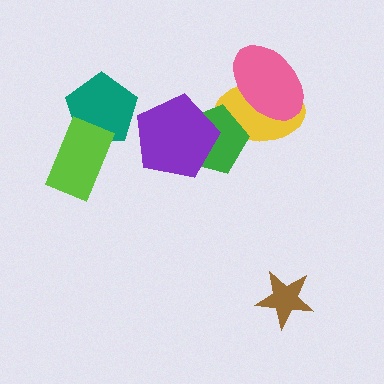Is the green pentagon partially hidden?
Yes, it is partially covered by another shape.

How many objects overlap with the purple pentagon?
1 object overlaps with the purple pentagon.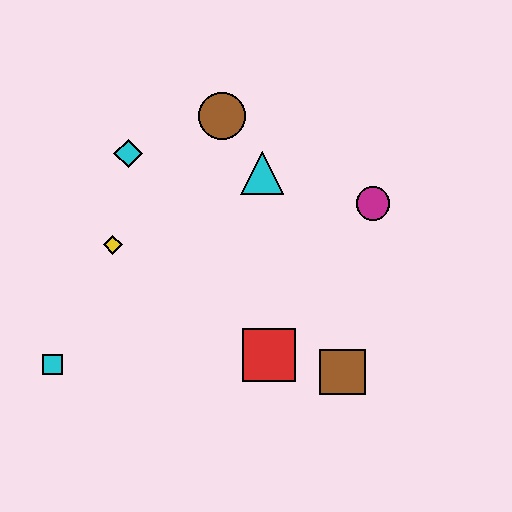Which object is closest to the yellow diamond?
The cyan diamond is closest to the yellow diamond.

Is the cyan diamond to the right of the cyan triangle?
No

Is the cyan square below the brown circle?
Yes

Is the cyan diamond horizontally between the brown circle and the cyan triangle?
No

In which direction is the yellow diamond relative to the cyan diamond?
The yellow diamond is below the cyan diamond.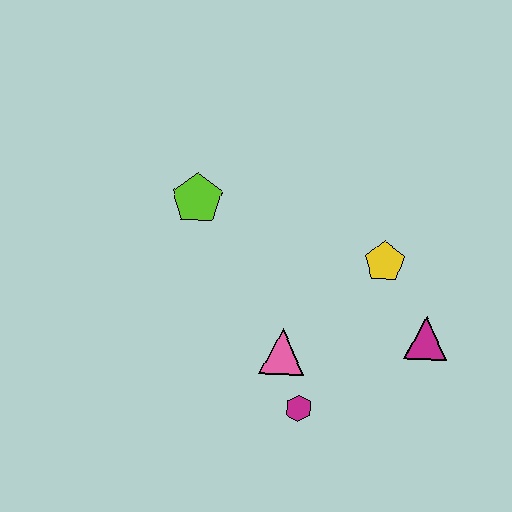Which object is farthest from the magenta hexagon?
The lime pentagon is farthest from the magenta hexagon.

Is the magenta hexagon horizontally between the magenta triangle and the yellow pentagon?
No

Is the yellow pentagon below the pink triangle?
No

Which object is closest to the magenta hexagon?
The pink triangle is closest to the magenta hexagon.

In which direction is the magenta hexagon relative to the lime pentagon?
The magenta hexagon is below the lime pentagon.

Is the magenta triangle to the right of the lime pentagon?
Yes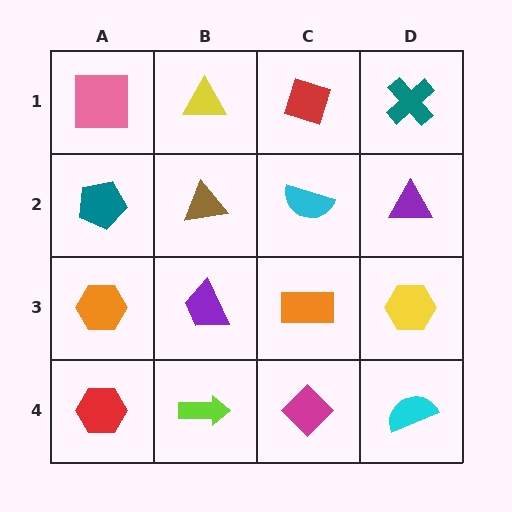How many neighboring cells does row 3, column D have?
3.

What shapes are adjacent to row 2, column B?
A yellow triangle (row 1, column B), a purple trapezoid (row 3, column B), a teal pentagon (row 2, column A), a cyan semicircle (row 2, column C).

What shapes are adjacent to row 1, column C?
A cyan semicircle (row 2, column C), a yellow triangle (row 1, column B), a teal cross (row 1, column D).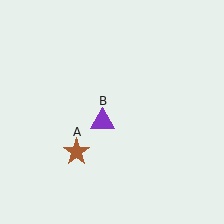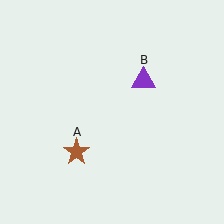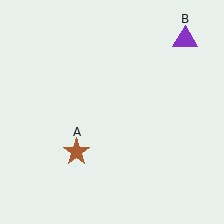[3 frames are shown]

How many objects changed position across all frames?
1 object changed position: purple triangle (object B).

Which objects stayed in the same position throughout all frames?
Brown star (object A) remained stationary.